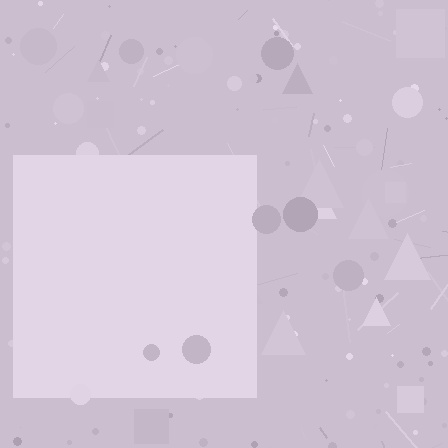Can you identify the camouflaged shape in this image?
The camouflaged shape is a square.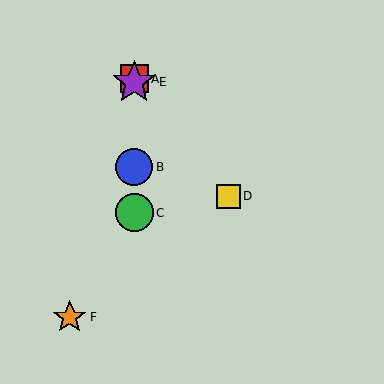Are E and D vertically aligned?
No, E is at x≈134 and D is at x≈229.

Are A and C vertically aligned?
Yes, both are at x≈134.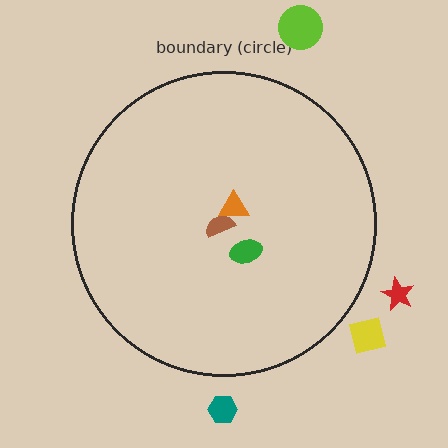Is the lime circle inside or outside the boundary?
Outside.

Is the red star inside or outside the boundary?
Outside.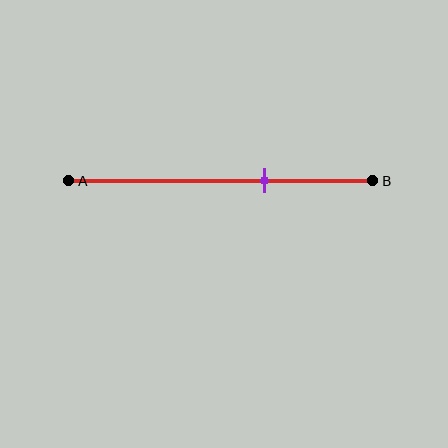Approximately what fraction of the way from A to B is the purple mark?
The purple mark is approximately 65% of the way from A to B.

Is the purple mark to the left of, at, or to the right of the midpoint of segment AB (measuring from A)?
The purple mark is to the right of the midpoint of segment AB.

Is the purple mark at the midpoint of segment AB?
No, the mark is at about 65% from A, not at the 50% midpoint.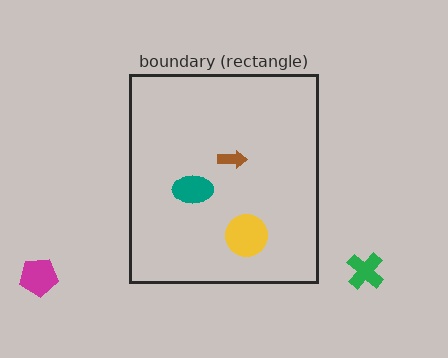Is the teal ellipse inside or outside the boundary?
Inside.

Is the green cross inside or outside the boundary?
Outside.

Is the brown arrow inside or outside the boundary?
Inside.